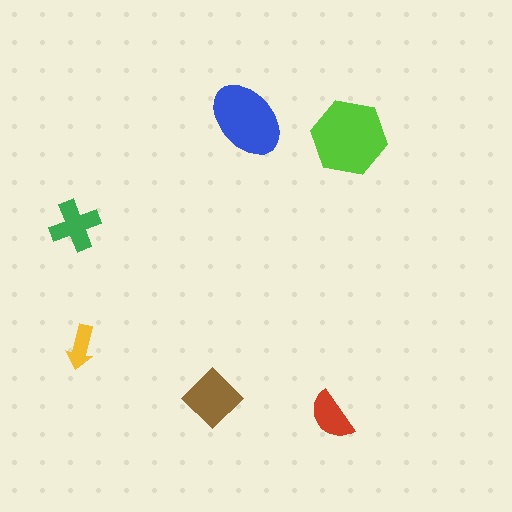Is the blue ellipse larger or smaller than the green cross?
Larger.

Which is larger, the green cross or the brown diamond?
The brown diamond.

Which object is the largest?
The lime hexagon.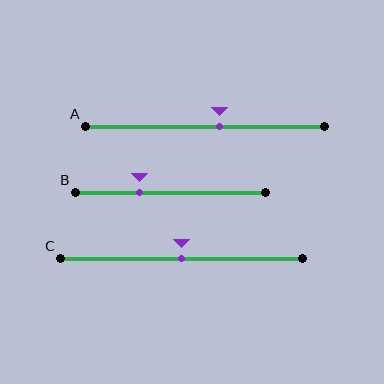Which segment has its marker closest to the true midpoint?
Segment C has its marker closest to the true midpoint.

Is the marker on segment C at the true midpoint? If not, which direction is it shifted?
Yes, the marker on segment C is at the true midpoint.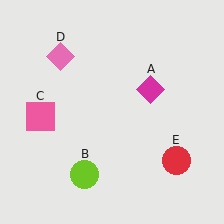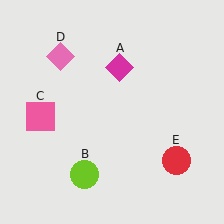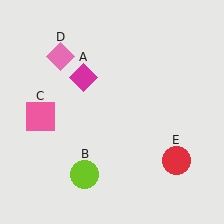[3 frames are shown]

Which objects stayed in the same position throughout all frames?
Lime circle (object B) and pink square (object C) and pink diamond (object D) and red circle (object E) remained stationary.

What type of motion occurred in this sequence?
The magenta diamond (object A) rotated counterclockwise around the center of the scene.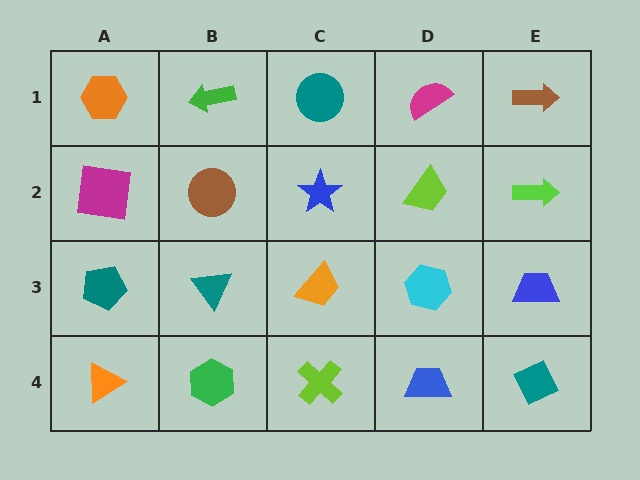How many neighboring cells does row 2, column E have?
3.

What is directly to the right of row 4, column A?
A green hexagon.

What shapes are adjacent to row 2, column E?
A brown arrow (row 1, column E), a blue trapezoid (row 3, column E), a lime trapezoid (row 2, column D).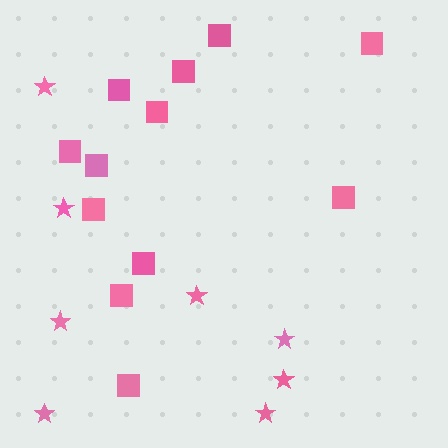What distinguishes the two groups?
There are 2 groups: one group of squares (12) and one group of stars (8).